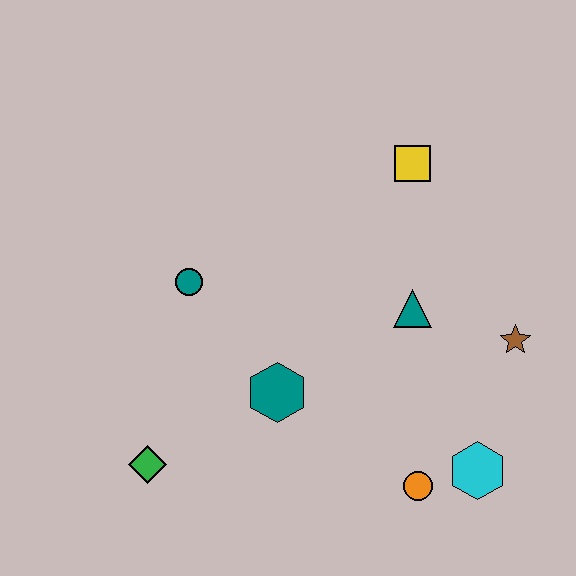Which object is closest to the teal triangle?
The brown star is closest to the teal triangle.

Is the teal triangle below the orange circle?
No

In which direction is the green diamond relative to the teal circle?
The green diamond is below the teal circle.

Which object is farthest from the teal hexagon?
The yellow square is farthest from the teal hexagon.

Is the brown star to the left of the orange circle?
No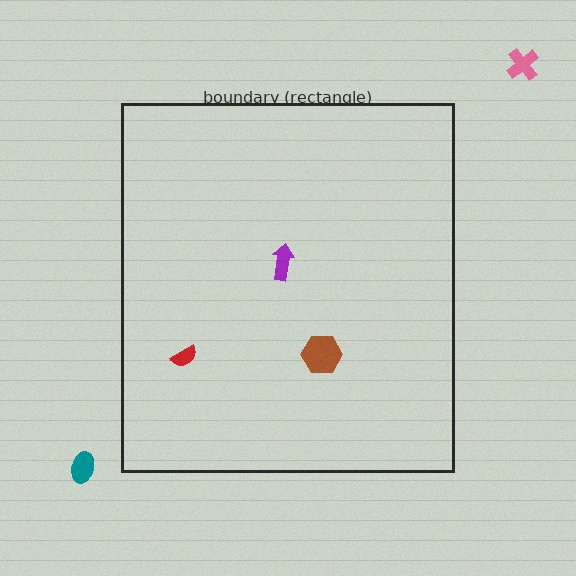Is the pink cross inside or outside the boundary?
Outside.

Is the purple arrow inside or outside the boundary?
Inside.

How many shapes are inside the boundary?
3 inside, 2 outside.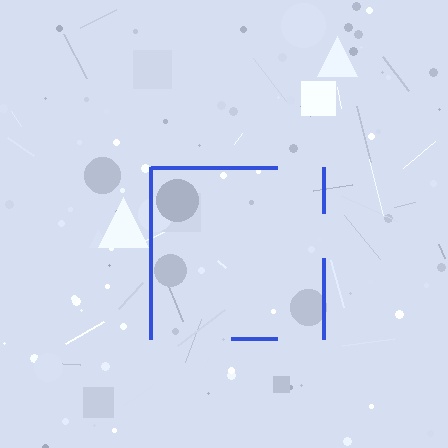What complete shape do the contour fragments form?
The contour fragments form a square.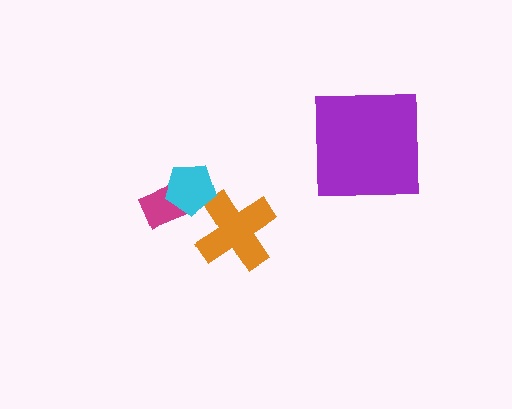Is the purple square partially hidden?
No, no other shape covers it.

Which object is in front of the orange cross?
The cyan pentagon is in front of the orange cross.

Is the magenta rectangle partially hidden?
Yes, it is partially covered by another shape.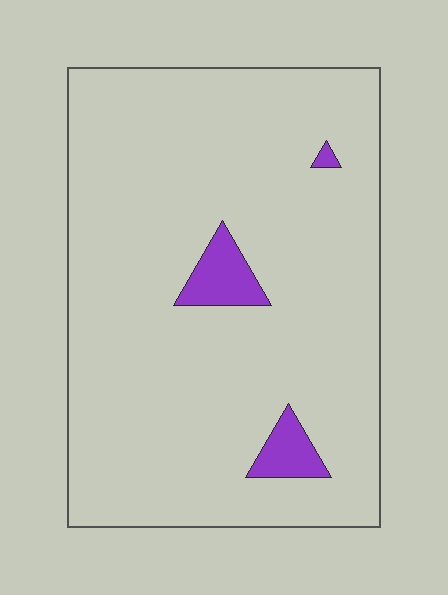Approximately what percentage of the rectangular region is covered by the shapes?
Approximately 5%.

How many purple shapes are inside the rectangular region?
3.